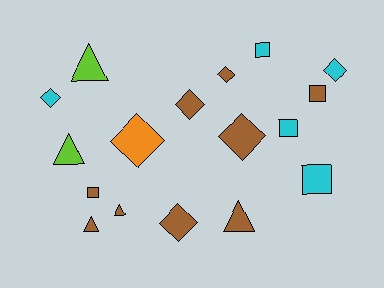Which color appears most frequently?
Brown, with 9 objects.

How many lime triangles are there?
There are 2 lime triangles.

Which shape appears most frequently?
Diamond, with 7 objects.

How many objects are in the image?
There are 17 objects.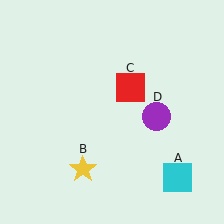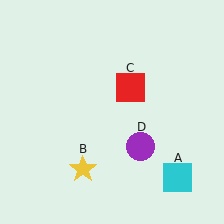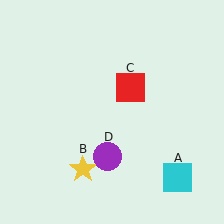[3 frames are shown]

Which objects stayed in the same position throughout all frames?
Cyan square (object A) and yellow star (object B) and red square (object C) remained stationary.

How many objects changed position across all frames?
1 object changed position: purple circle (object D).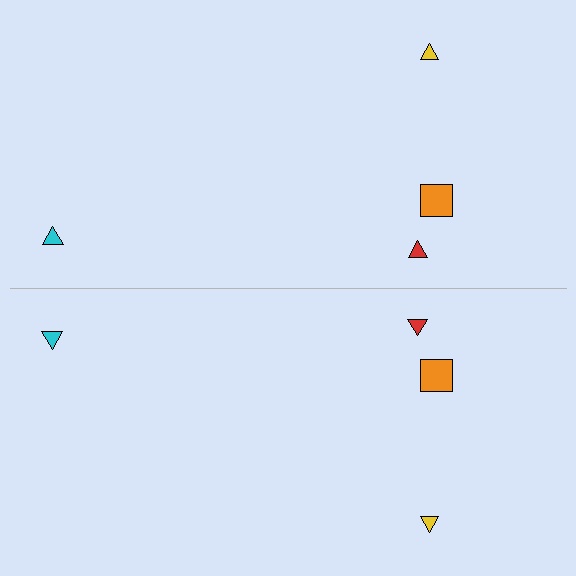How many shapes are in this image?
There are 8 shapes in this image.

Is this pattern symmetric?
Yes, this pattern has bilateral (reflection) symmetry.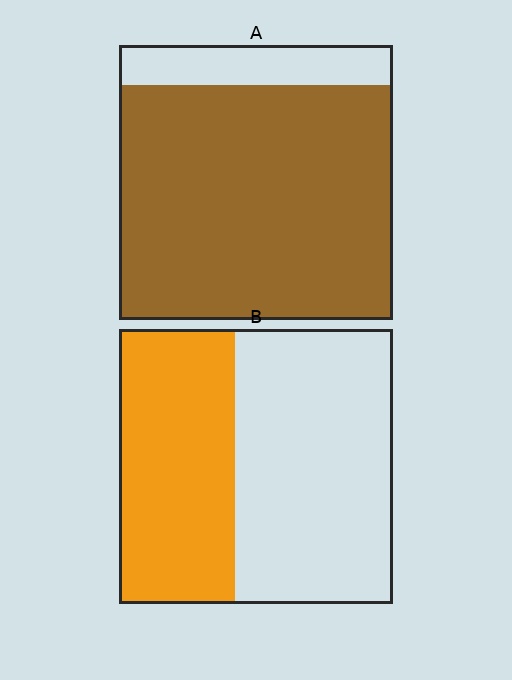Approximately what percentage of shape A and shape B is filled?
A is approximately 85% and B is approximately 40%.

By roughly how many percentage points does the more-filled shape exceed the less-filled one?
By roughly 45 percentage points (A over B).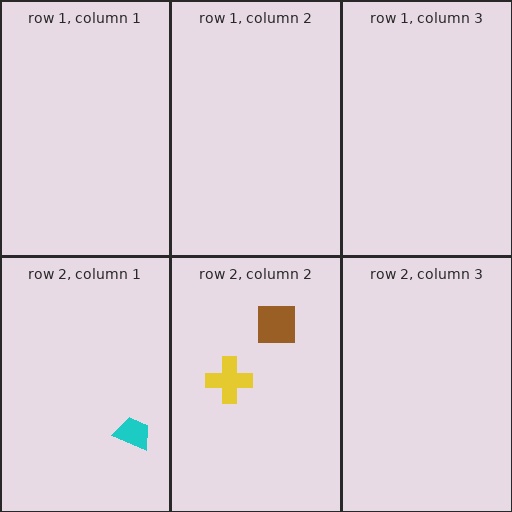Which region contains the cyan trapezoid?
The row 2, column 1 region.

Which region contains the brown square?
The row 2, column 2 region.